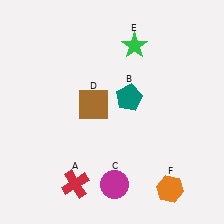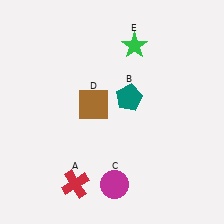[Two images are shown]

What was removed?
The orange hexagon (F) was removed in Image 2.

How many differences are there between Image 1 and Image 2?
There is 1 difference between the two images.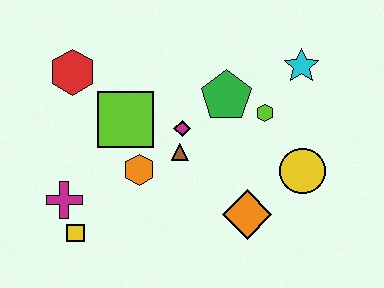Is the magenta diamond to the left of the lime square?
No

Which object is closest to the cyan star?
The lime hexagon is closest to the cyan star.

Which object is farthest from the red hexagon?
The yellow circle is farthest from the red hexagon.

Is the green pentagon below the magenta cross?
No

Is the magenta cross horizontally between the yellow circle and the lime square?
No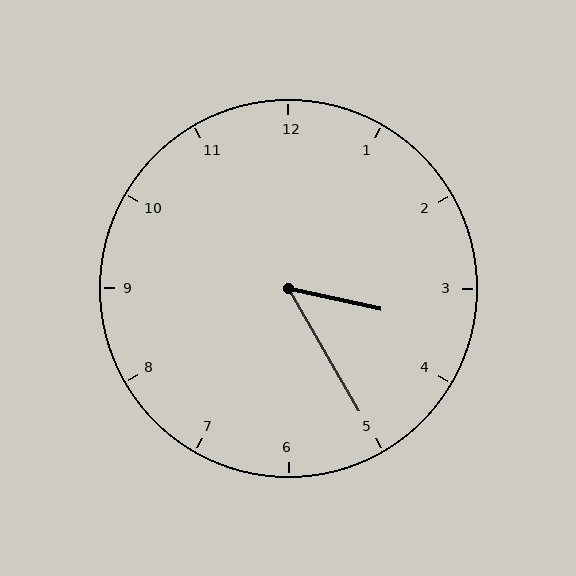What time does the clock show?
3:25.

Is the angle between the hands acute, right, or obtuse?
It is acute.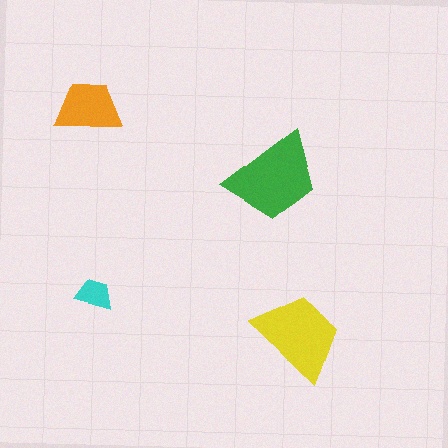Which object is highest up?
The orange trapezoid is topmost.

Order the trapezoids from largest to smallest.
the green one, the yellow one, the orange one, the cyan one.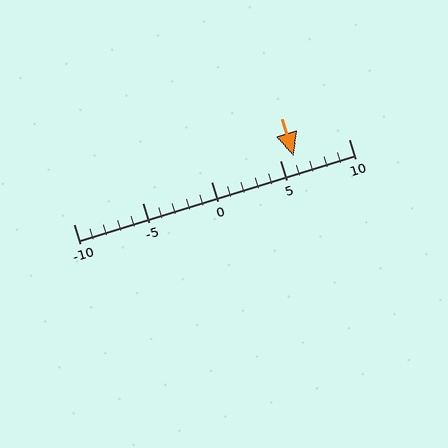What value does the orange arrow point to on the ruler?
The orange arrow points to approximately 6.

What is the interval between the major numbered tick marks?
The major tick marks are spaced 5 units apart.